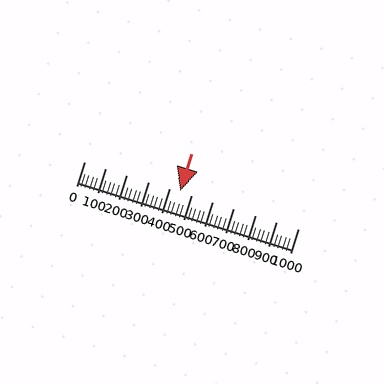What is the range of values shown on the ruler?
The ruler shows values from 0 to 1000.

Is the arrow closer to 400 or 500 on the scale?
The arrow is closer to 400.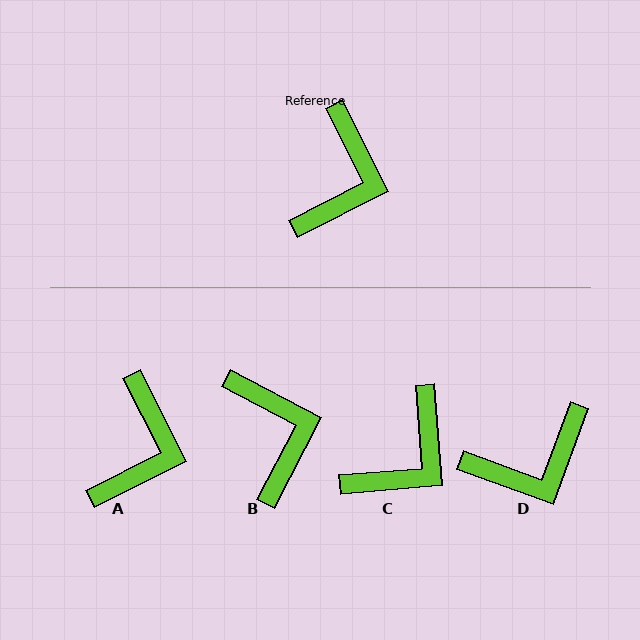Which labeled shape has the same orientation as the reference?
A.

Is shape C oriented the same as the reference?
No, it is off by about 22 degrees.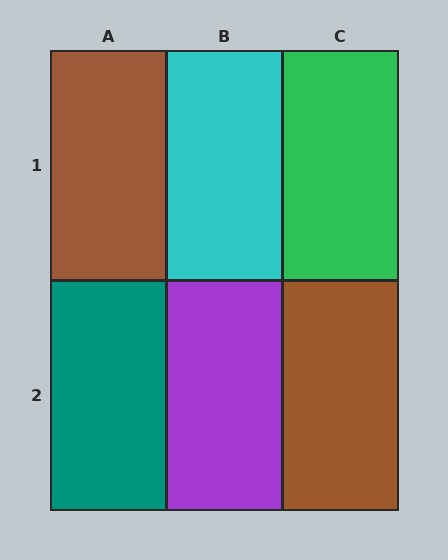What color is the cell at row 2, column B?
Purple.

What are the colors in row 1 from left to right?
Brown, cyan, green.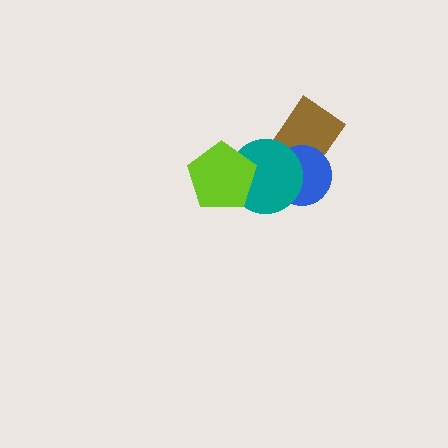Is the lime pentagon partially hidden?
No, no other shape covers it.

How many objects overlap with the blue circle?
2 objects overlap with the blue circle.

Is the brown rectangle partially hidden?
Yes, it is partially covered by another shape.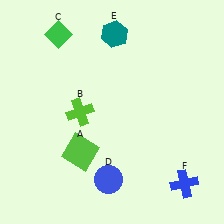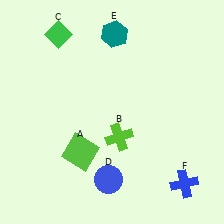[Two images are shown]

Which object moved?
The lime cross (B) moved right.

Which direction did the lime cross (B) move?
The lime cross (B) moved right.